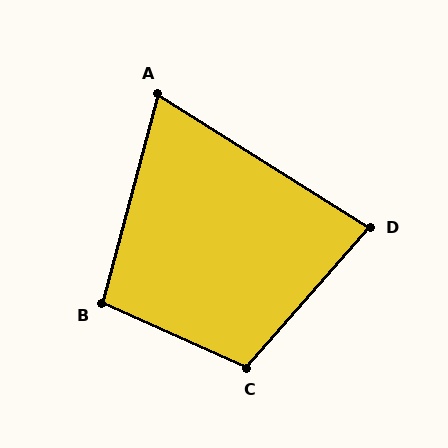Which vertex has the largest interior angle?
C, at approximately 107 degrees.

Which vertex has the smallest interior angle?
A, at approximately 73 degrees.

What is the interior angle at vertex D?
Approximately 81 degrees (acute).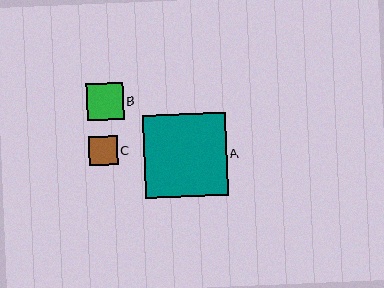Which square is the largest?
Square A is the largest with a size of approximately 83 pixels.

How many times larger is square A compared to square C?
Square A is approximately 2.9 times the size of square C.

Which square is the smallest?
Square C is the smallest with a size of approximately 29 pixels.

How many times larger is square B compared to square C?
Square B is approximately 1.3 times the size of square C.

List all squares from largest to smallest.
From largest to smallest: A, B, C.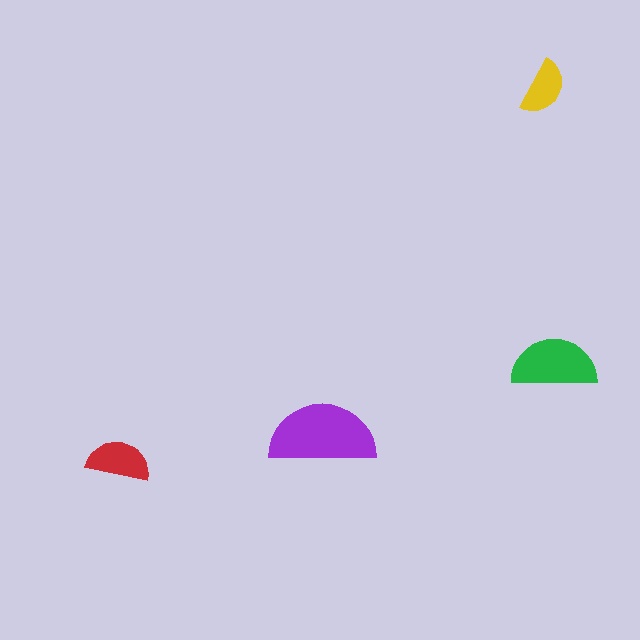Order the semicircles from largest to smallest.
the purple one, the green one, the red one, the yellow one.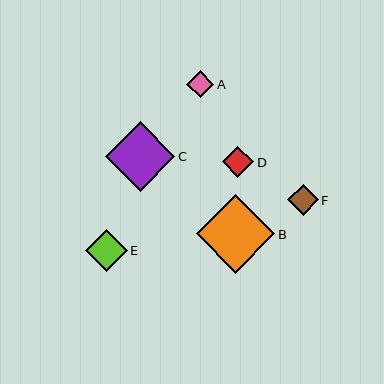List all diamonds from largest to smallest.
From largest to smallest: B, C, E, D, F, A.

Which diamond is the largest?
Diamond B is the largest with a size of approximately 79 pixels.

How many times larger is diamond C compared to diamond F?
Diamond C is approximately 2.2 times the size of diamond F.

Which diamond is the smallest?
Diamond A is the smallest with a size of approximately 27 pixels.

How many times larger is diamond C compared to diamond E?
Diamond C is approximately 1.7 times the size of diamond E.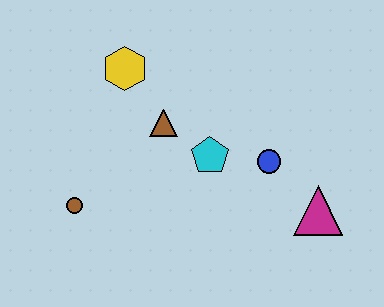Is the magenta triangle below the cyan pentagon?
Yes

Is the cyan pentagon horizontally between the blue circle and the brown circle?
Yes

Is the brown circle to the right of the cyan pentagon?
No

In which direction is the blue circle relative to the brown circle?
The blue circle is to the right of the brown circle.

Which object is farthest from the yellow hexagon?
The magenta triangle is farthest from the yellow hexagon.